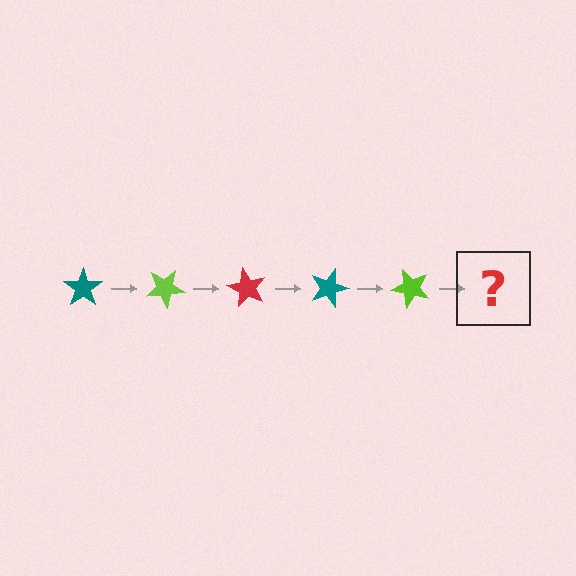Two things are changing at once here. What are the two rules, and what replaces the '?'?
The two rules are that it rotates 30 degrees each step and the color cycles through teal, lime, and red. The '?' should be a red star, rotated 150 degrees from the start.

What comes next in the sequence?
The next element should be a red star, rotated 150 degrees from the start.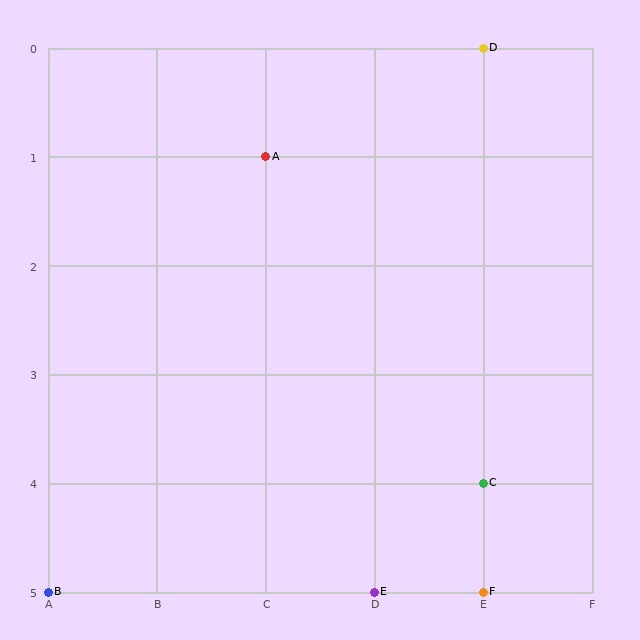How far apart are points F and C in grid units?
Points F and C are 1 row apart.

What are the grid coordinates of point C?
Point C is at grid coordinates (E, 4).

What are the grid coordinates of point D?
Point D is at grid coordinates (E, 0).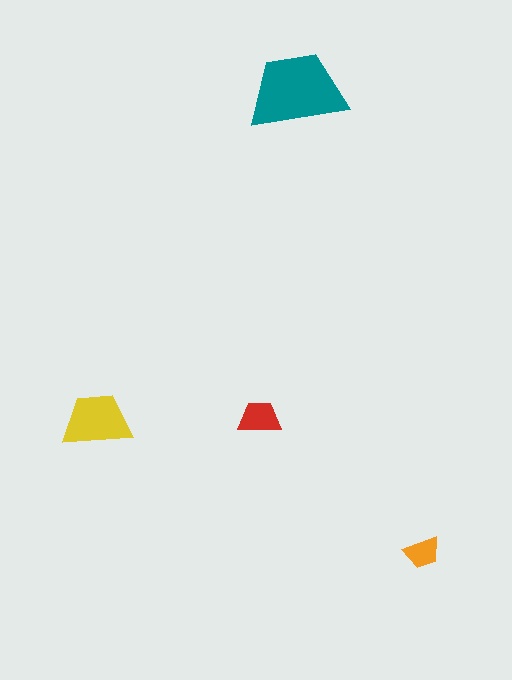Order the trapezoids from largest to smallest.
the teal one, the yellow one, the red one, the orange one.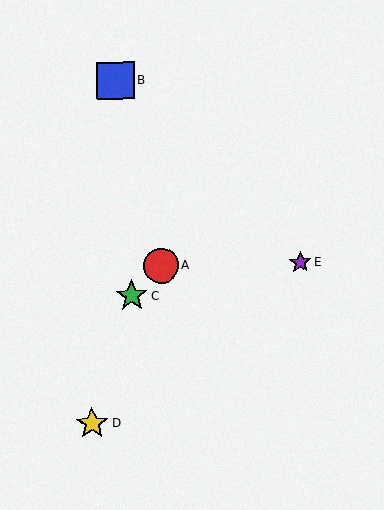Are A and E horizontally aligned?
Yes, both are at y≈265.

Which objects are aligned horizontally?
Objects A, E are aligned horizontally.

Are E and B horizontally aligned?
No, E is at y≈262 and B is at y≈81.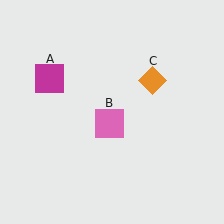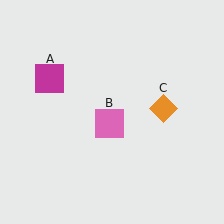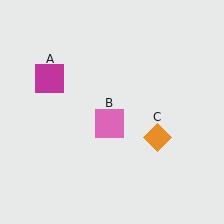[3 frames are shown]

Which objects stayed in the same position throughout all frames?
Magenta square (object A) and pink square (object B) remained stationary.